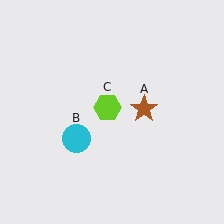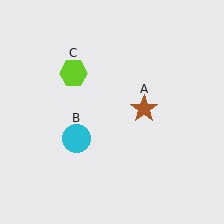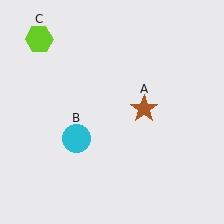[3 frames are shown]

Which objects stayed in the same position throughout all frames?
Brown star (object A) and cyan circle (object B) remained stationary.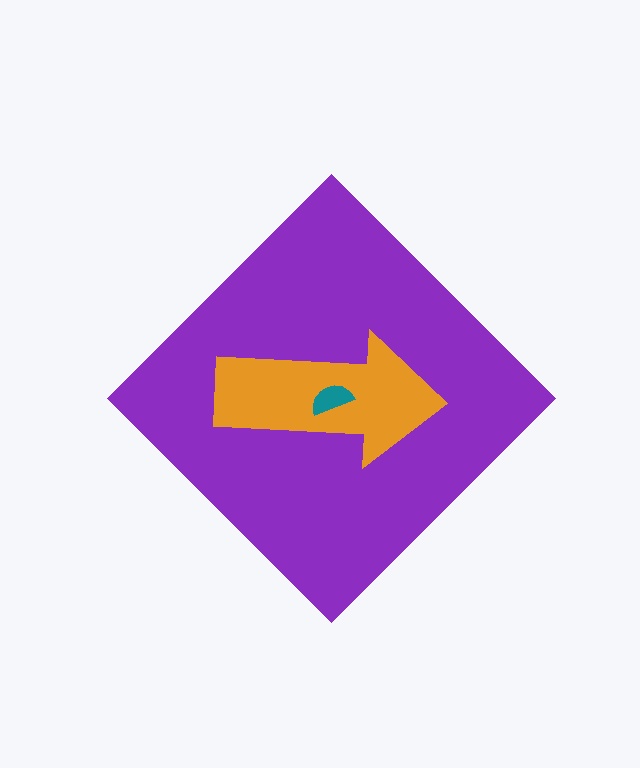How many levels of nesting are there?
3.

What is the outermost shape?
The purple diamond.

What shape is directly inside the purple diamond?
The orange arrow.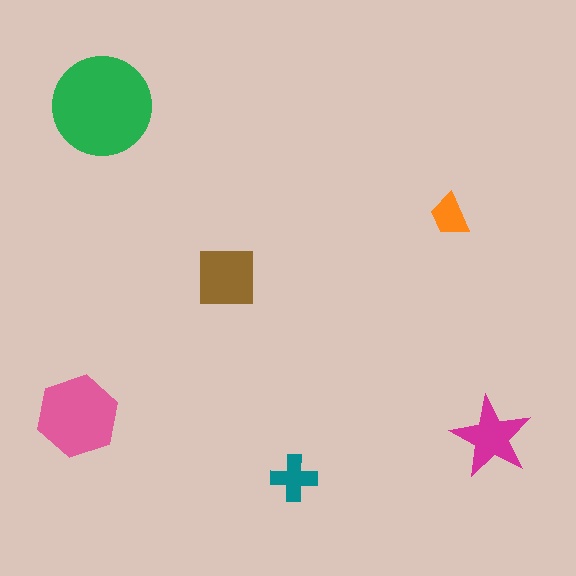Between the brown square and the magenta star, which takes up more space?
The brown square.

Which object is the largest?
The green circle.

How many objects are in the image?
There are 6 objects in the image.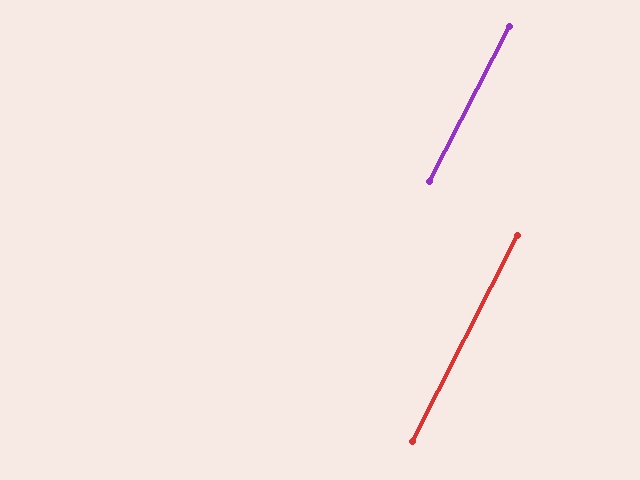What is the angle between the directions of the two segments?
Approximately 0 degrees.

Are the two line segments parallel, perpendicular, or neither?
Parallel — their directions differ by only 0.1°.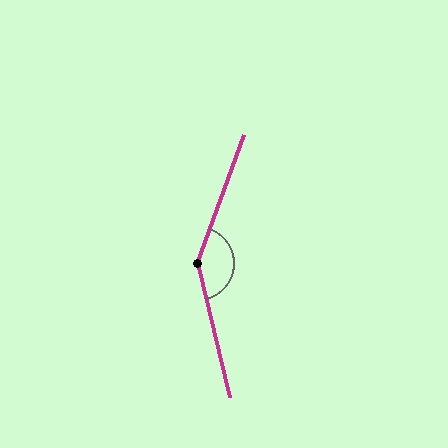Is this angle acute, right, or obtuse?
It is obtuse.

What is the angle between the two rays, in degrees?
Approximately 146 degrees.